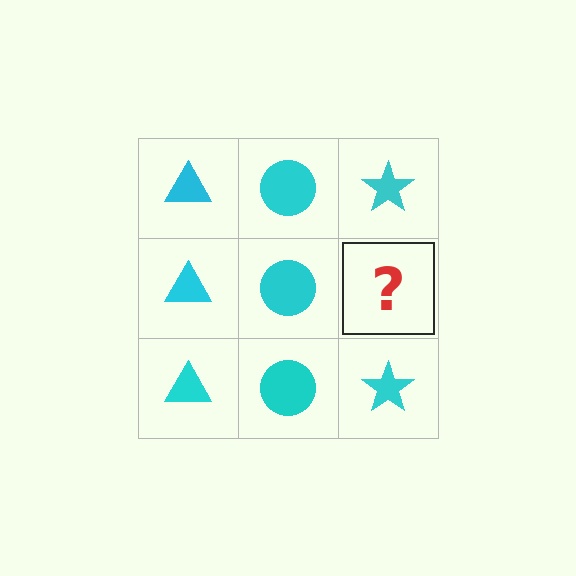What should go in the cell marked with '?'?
The missing cell should contain a cyan star.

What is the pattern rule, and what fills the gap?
The rule is that each column has a consistent shape. The gap should be filled with a cyan star.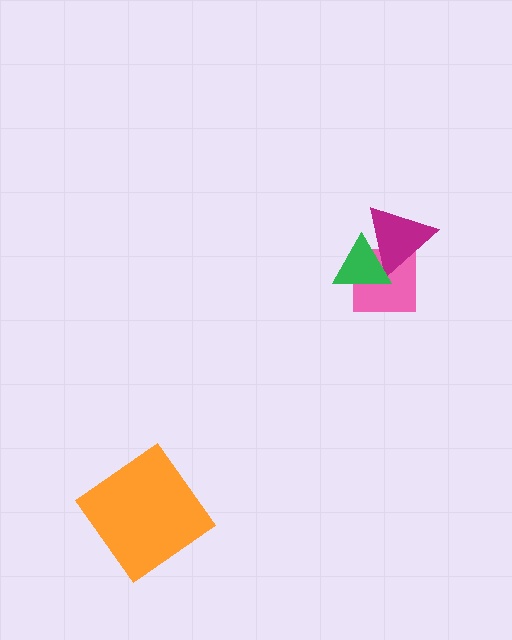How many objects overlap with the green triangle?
2 objects overlap with the green triangle.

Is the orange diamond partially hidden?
No, no other shape covers it.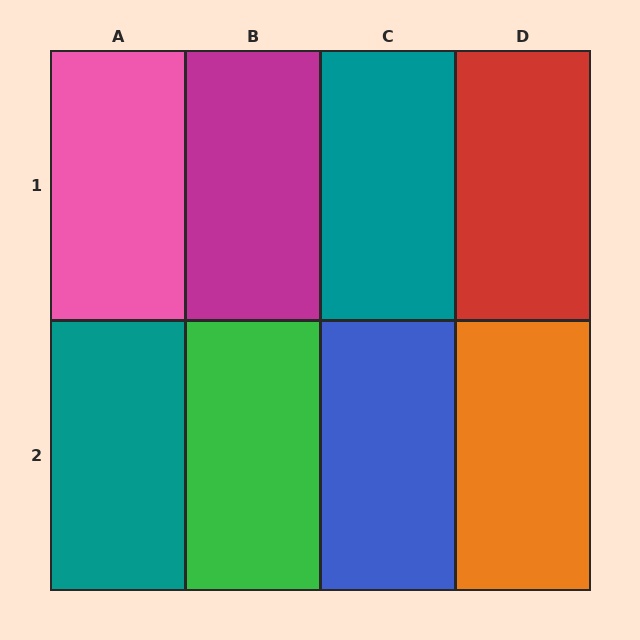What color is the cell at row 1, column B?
Magenta.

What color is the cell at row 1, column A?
Pink.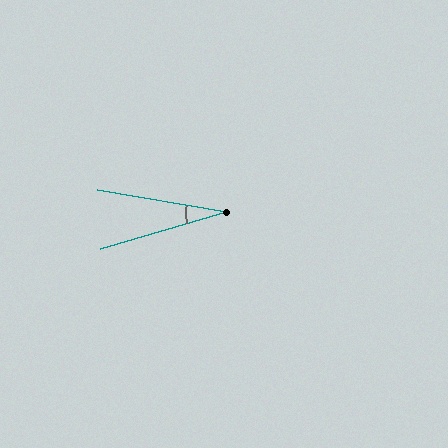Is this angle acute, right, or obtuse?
It is acute.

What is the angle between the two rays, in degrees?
Approximately 26 degrees.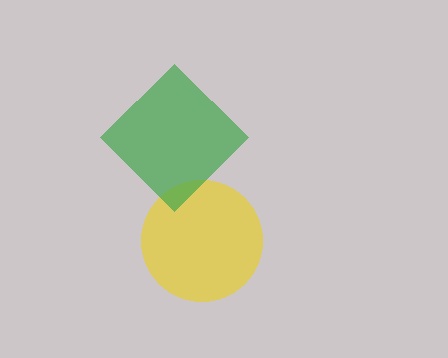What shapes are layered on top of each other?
The layered shapes are: a yellow circle, a green diamond.